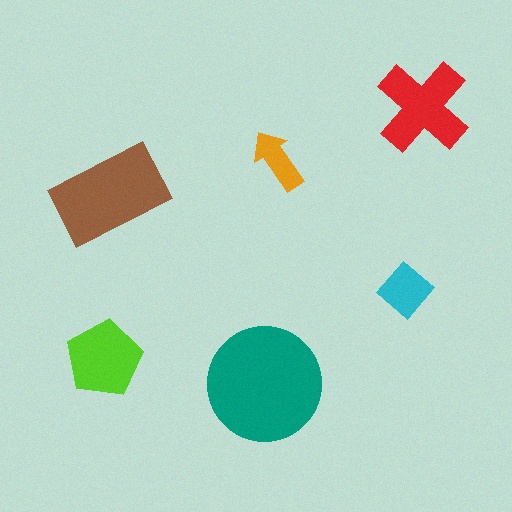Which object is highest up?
The red cross is topmost.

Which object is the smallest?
The orange arrow.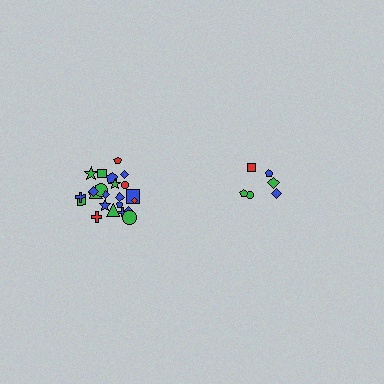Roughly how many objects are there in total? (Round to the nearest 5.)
Roughly 30 objects in total.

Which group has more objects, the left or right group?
The left group.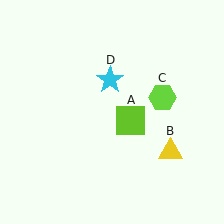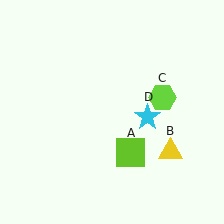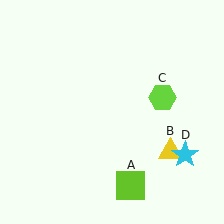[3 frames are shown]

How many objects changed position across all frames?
2 objects changed position: lime square (object A), cyan star (object D).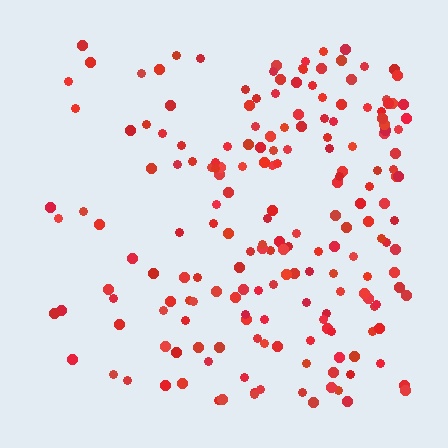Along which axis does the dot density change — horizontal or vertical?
Horizontal.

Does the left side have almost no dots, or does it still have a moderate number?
Still a moderate number, just noticeably fewer than the right.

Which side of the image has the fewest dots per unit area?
The left.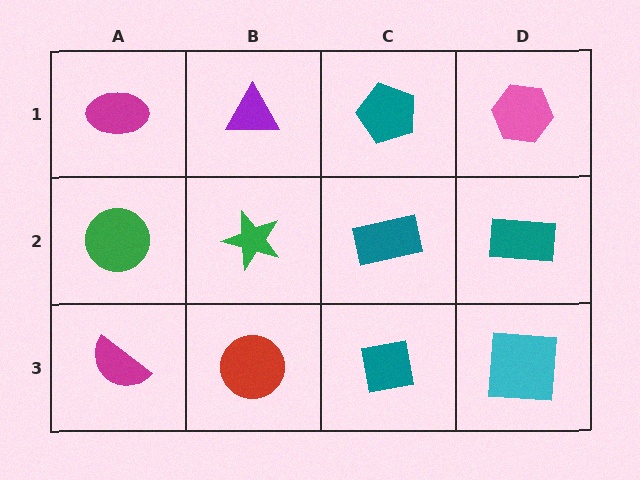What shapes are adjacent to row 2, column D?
A pink hexagon (row 1, column D), a cyan square (row 3, column D), a teal rectangle (row 2, column C).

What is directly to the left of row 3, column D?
A teal square.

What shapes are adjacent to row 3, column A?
A green circle (row 2, column A), a red circle (row 3, column B).